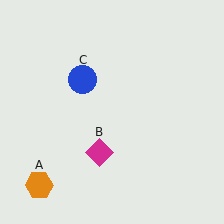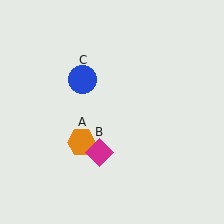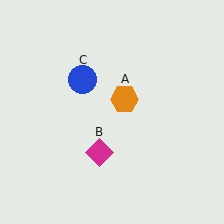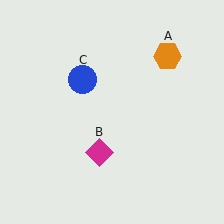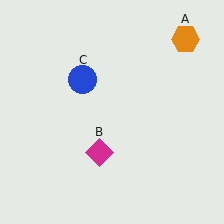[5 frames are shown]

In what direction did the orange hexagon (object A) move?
The orange hexagon (object A) moved up and to the right.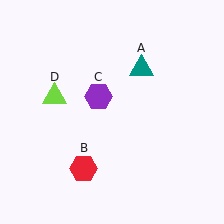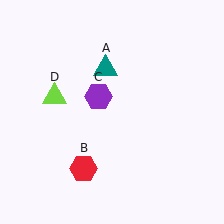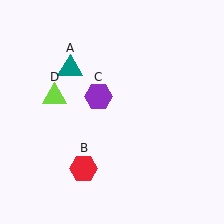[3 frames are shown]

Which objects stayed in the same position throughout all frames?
Red hexagon (object B) and purple hexagon (object C) and lime triangle (object D) remained stationary.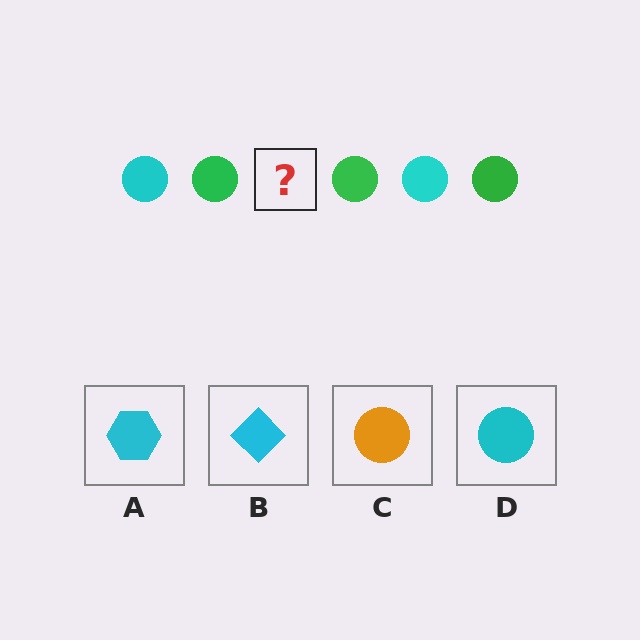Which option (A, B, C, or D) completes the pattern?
D.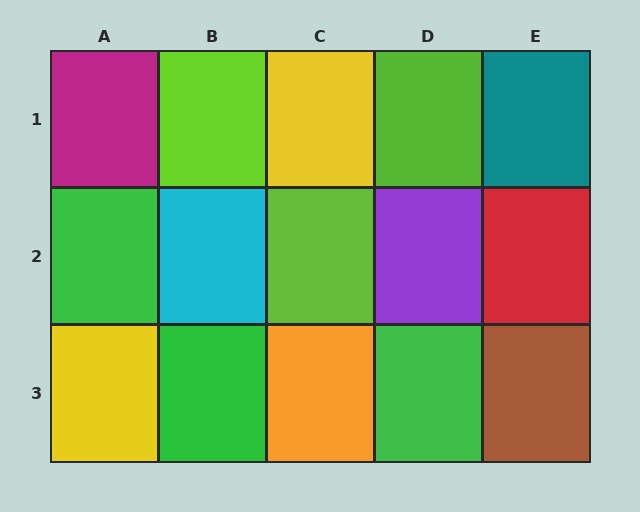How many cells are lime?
3 cells are lime.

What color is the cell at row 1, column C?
Yellow.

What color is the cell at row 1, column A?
Magenta.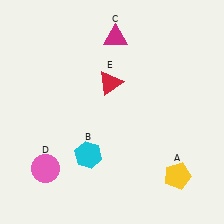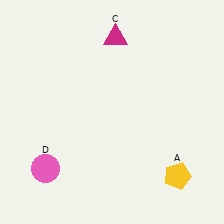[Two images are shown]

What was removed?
The red triangle (E), the cyan hexagon (B) were removed in Image 2.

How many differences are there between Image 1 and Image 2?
There are 2 differences between the two images.